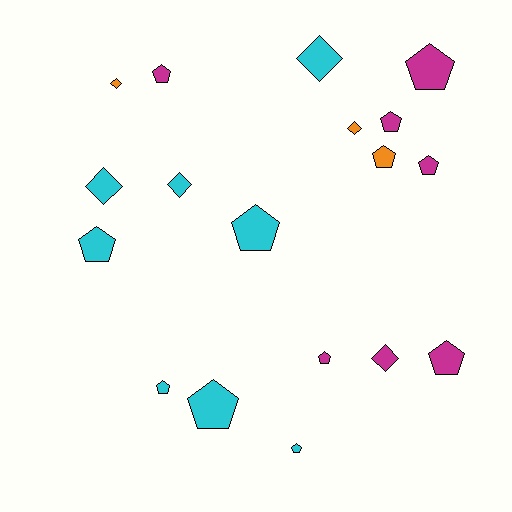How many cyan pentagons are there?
There are 5 cyan pentagons.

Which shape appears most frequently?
Pentagon, with 12 objects.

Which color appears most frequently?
Cyan, with 8 objects.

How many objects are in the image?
There are 18 objects.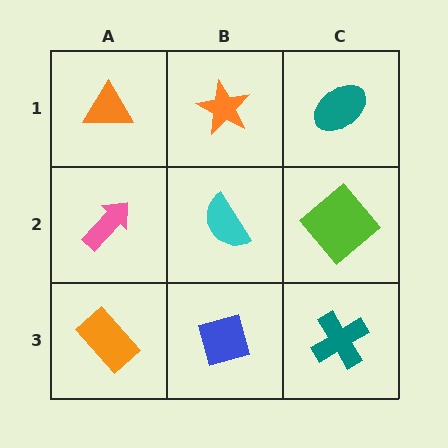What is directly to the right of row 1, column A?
An orange star.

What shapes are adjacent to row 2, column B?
An orange star (row 1, column B), a blue square (row 3, column B), a pink arrow (row 2, column A), a lime diamond (row 2, column C).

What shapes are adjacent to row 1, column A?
A pink arrow (row 2, column A), an orange star (row 1, column B).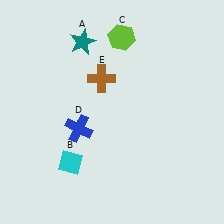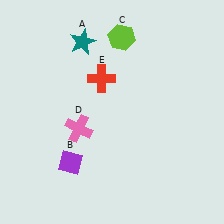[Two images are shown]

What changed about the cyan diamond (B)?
In Image 1, B is cyan. In Image 2, it changed to purple.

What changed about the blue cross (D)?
In Image 1, D is blue. In Image 2, it changed to pink.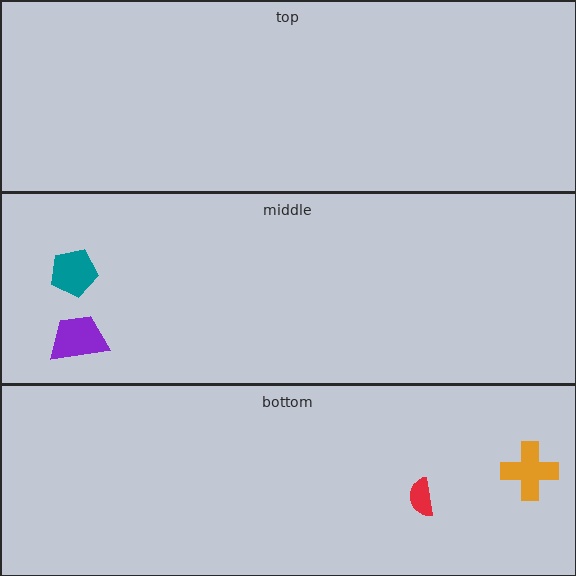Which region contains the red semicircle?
The bottom region.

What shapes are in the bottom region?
The orange cross, the red semicircle.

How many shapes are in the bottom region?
2.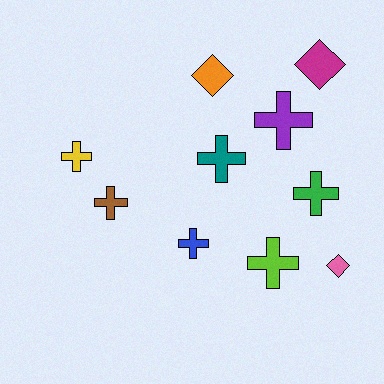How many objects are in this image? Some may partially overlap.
There are 10 objects.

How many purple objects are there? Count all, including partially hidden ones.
There is 1 purple object.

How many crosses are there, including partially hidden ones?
There are 7 crosses.